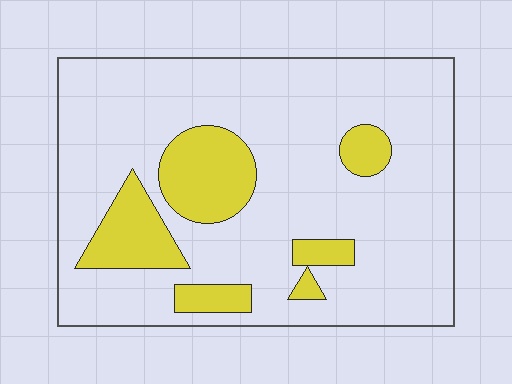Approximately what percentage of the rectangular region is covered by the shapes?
Approximately 20%.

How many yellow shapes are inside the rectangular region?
6.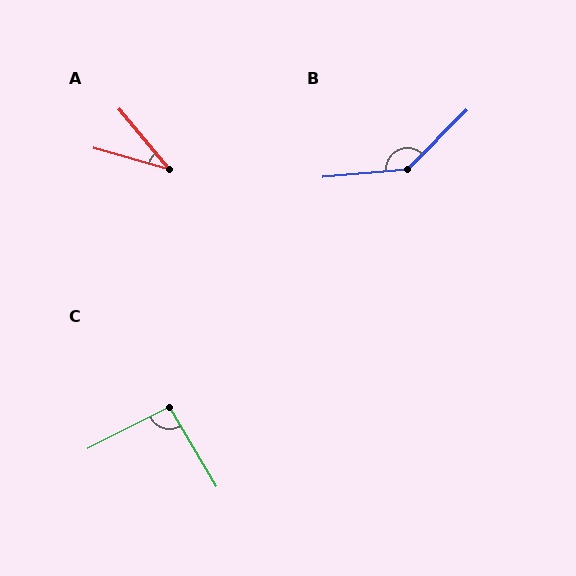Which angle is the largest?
B, at approximately 140 degrees.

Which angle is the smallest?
A, at approximately 34 degrees.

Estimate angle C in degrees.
Approximately 94 degrees.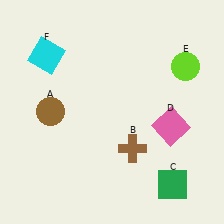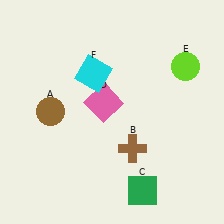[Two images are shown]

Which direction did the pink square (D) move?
The pink square (D) moved left.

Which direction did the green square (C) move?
The green square (C) moved left.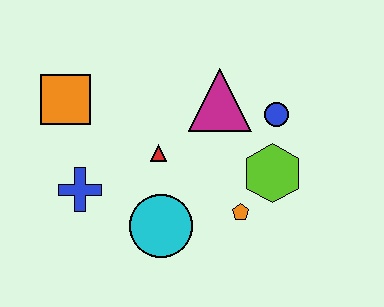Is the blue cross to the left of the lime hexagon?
Yes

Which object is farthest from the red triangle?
The blue circle is farthest from the red triangle.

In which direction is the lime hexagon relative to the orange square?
The lime hexagon is to the right of the orange square.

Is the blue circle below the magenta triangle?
Yes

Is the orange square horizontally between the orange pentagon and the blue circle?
No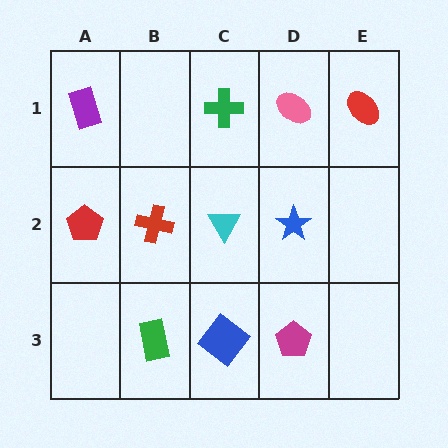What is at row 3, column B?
A green rectangle.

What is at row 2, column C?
A cyan triangle.